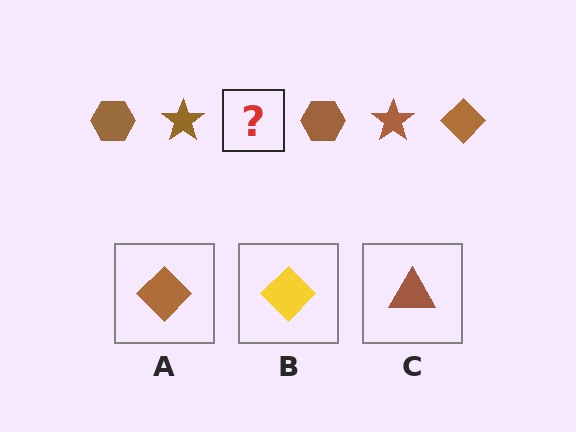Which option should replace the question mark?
Option A.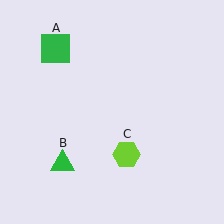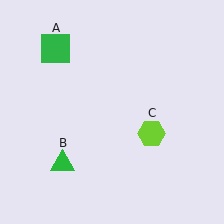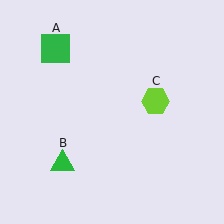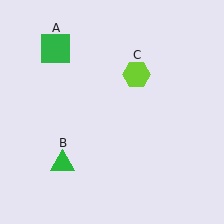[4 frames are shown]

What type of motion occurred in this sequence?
The lime hexagon (object C) rotated counterclockwise around the center of the scene.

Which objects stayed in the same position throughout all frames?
Green square (object A) and green triangle (object B) remained stationary.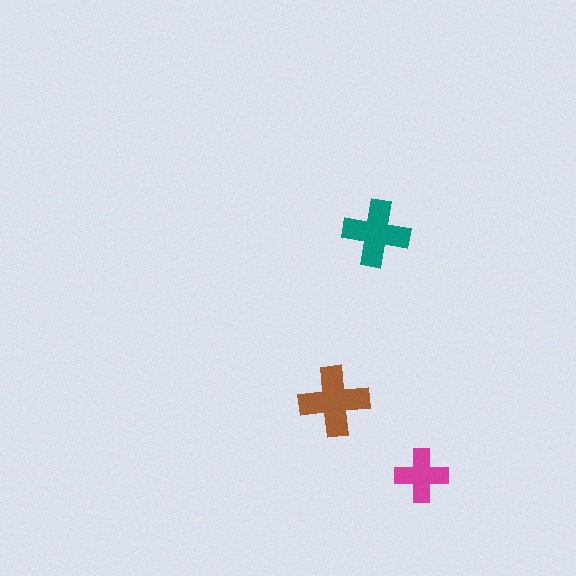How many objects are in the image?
There are 3 objects in the image.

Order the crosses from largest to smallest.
the brown one, the teal one, the magenta one.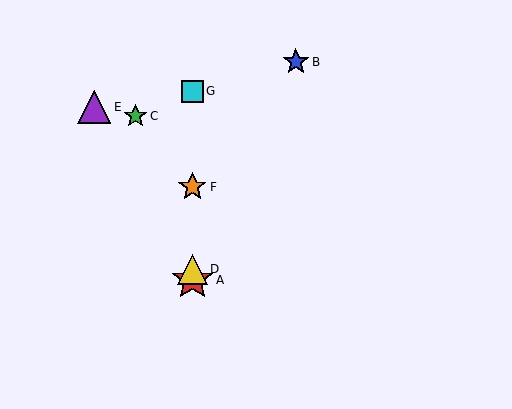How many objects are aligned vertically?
4 objects (A, D, F, G) are aligned vertically.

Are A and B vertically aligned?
No, A is at x≈192 and B is at x≈296.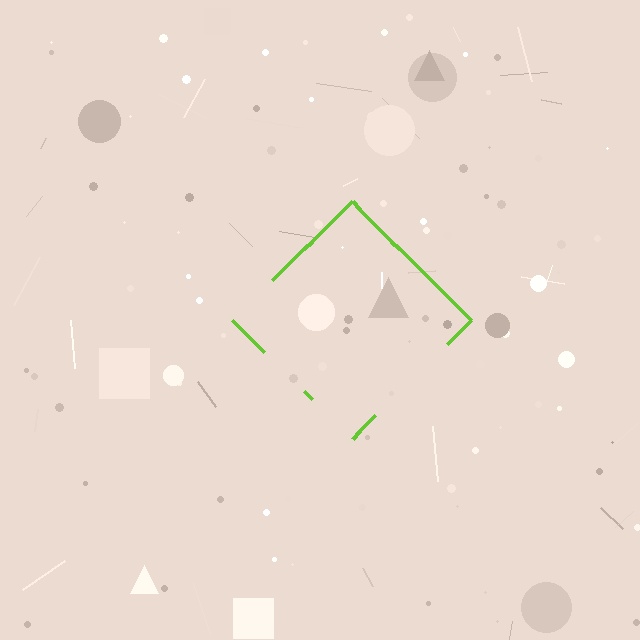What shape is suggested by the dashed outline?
The dashed outline suggests a diamond.